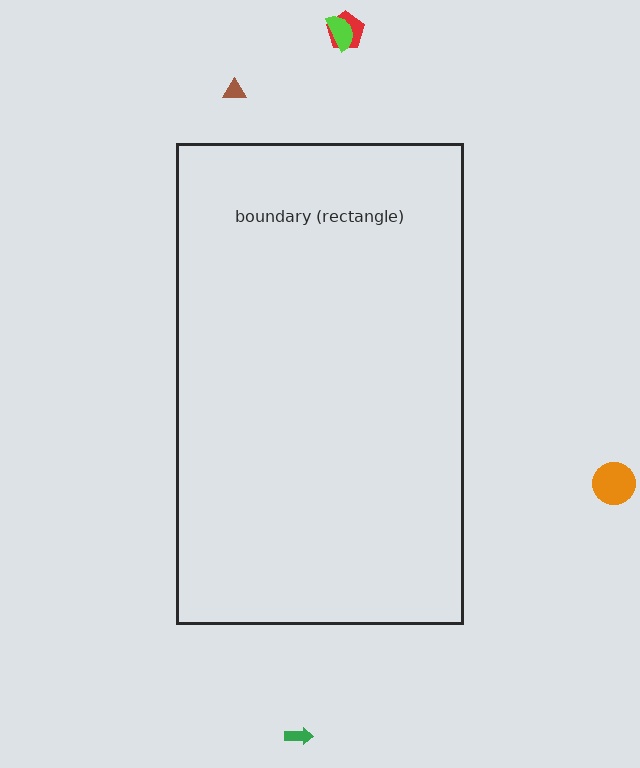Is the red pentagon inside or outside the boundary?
Outside.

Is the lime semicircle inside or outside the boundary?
Outside.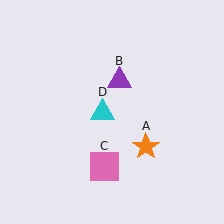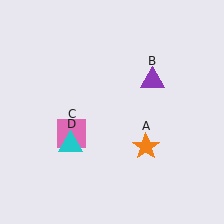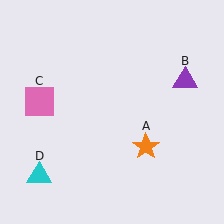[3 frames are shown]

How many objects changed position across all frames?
3 objects changed position: purple triangle (object B), pink square (object C), cyan triangle (object D).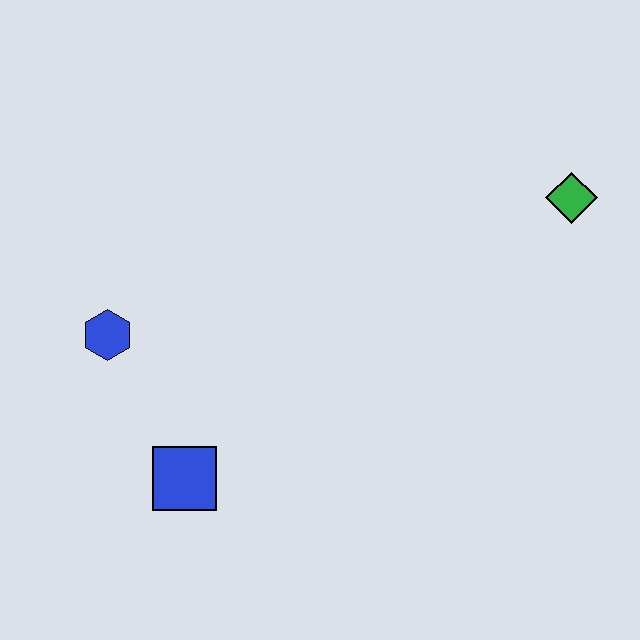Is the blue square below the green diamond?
Yes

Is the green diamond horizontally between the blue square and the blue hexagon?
No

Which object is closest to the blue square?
The blue hexagon is closest to the blue square.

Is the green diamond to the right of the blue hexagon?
Yes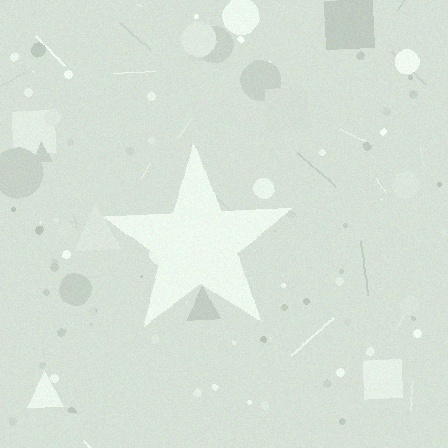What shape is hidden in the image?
A star is hidden in the image.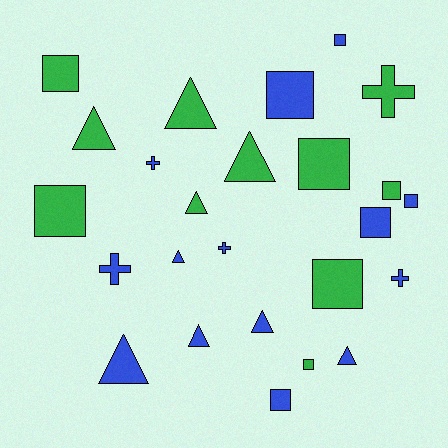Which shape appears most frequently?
Square, with 11 objects.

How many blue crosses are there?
There are 4 blue crosses.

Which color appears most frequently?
Blue, with 14 objects.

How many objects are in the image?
There are 25 objects.